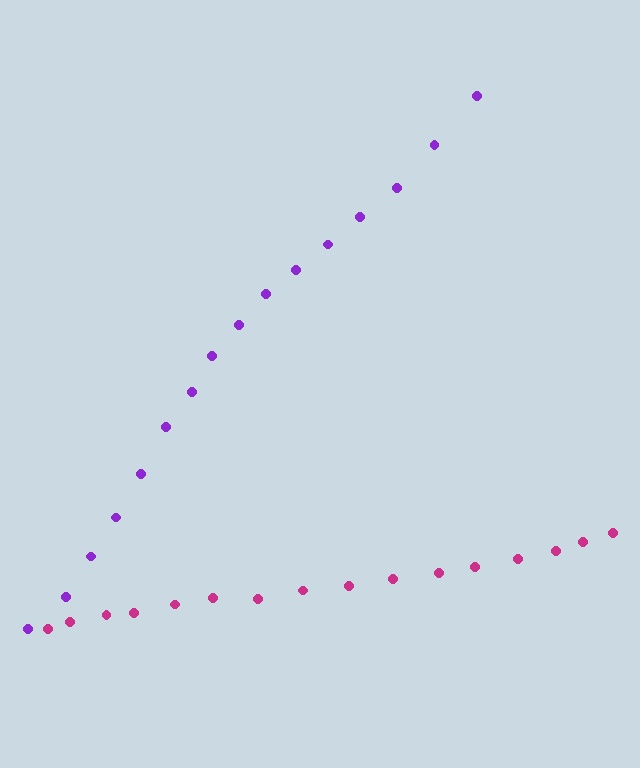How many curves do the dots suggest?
There are 2 distinct paths.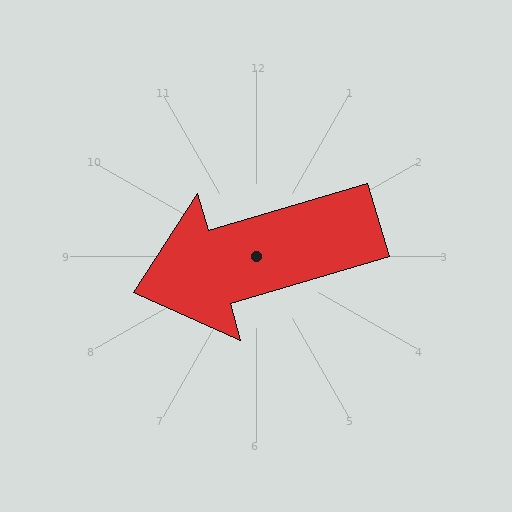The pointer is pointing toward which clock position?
Roughly 8 o'clock.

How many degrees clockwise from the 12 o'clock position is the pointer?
Approximately 254 degrees.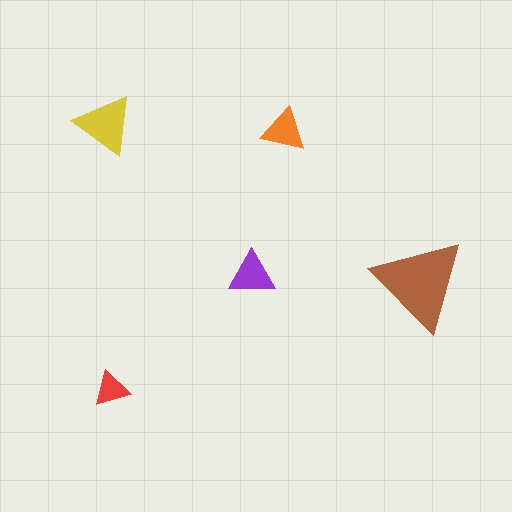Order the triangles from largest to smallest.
the brown one, the yellow one, the purple one, the orange one, the red one.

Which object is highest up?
The yellow triangle is topmost.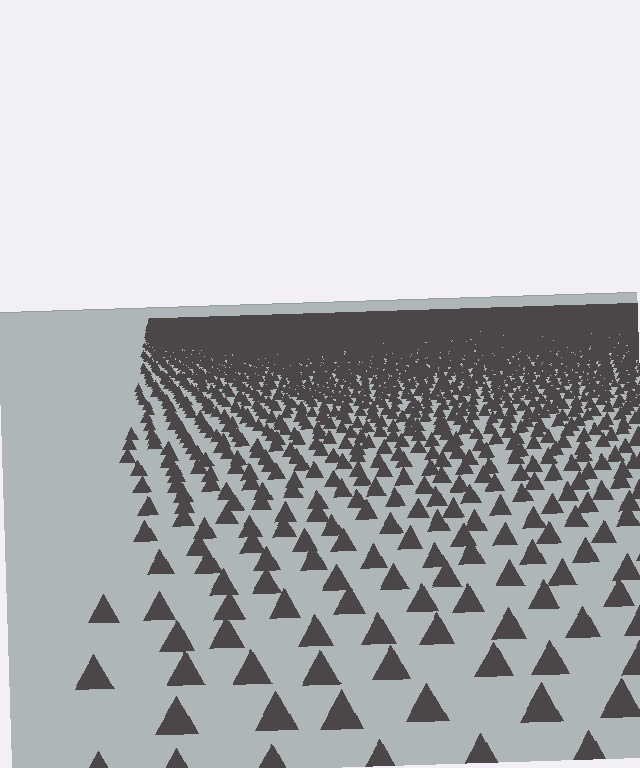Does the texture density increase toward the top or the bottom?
Density increases toward the top.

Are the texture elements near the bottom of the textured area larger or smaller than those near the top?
Larger. Near the bottom, elements are closer to the viewer and appear at a bigger on-screen size.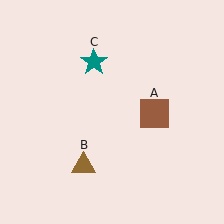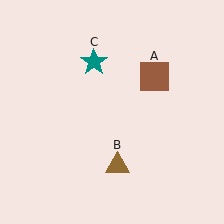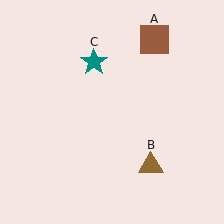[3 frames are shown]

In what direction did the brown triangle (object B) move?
The brown triangle (object B) moved right.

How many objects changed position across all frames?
2 objects changed position: brown square (object A), brown triangle (object B).